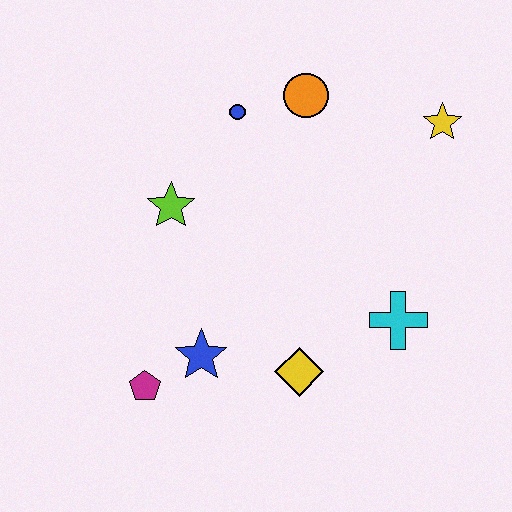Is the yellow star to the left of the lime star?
No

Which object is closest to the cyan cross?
The yellow diamond is closest to the cyan cross.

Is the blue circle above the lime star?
Yes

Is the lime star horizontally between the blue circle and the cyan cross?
No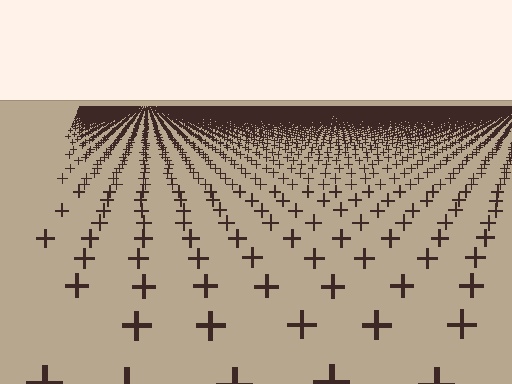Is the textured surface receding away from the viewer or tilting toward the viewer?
The surface is receding away from the viewer. Texture elements get smaller and denser toward the top.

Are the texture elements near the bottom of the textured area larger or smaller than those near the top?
Larger. Near the bottom, elements are closer to the viewer and appear at a bigger on-screen size.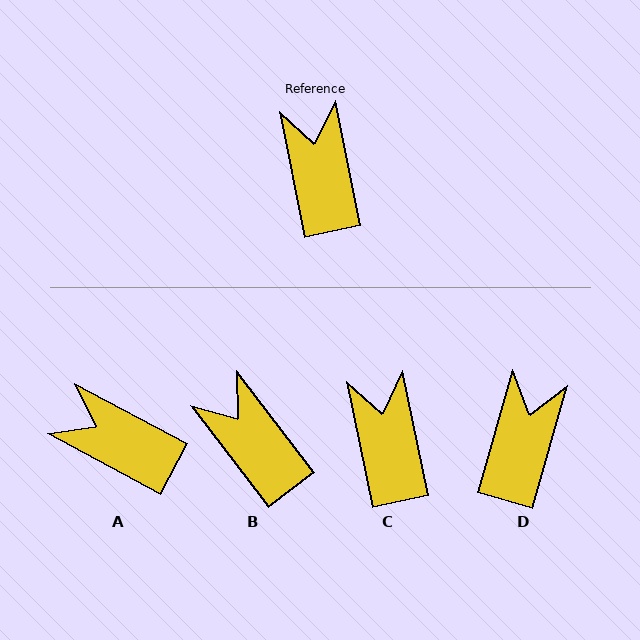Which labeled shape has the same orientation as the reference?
C.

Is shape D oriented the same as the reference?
No, it is off by about 27 degrees.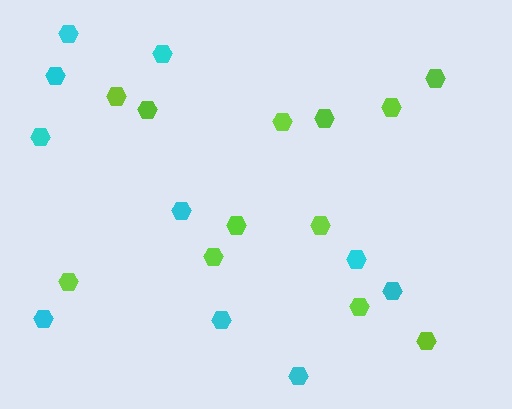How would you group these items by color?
There are 2 groups: one group of lime hexagons (12) and one group of cyan hexagons (10).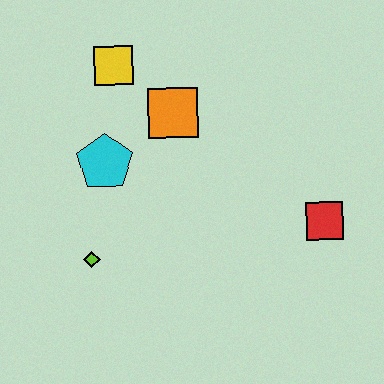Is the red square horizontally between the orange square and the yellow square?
No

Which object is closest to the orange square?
The yellow square is closest to the orange square.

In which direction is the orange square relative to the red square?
The orange square is to the left of the red square.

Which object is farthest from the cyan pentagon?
The red square is farthest from the cyan pentagon.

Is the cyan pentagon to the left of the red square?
Yes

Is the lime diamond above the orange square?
No